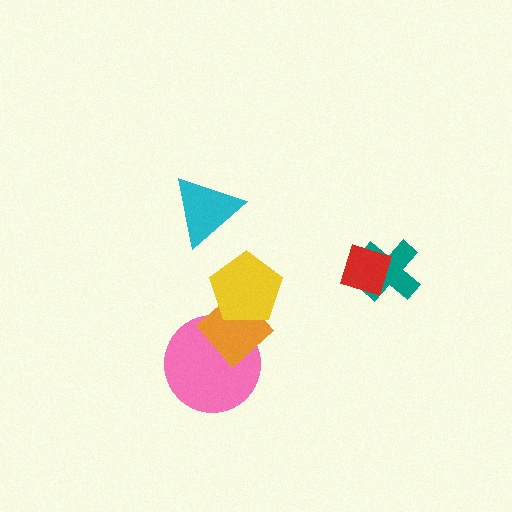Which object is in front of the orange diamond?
The yellow pentagon is in front of the orange diamond.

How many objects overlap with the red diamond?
1 object overlaps with the red diamond.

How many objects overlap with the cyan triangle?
0 objects overlap with the cyan triangle.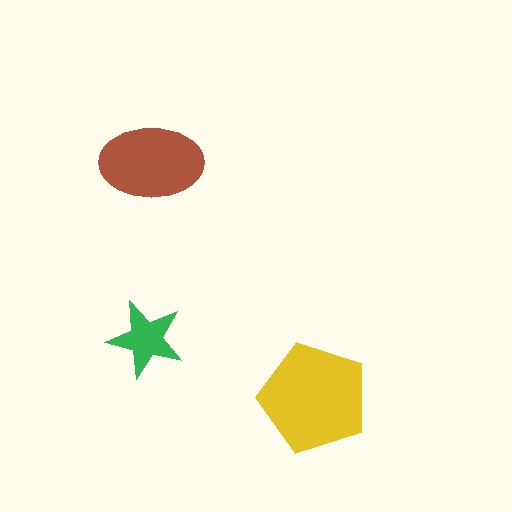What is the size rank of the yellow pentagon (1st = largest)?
1st.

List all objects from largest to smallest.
The yellow pentagon, the brown ellipse, the green star.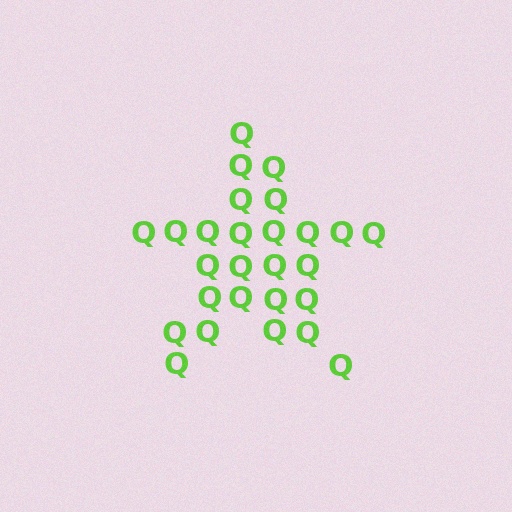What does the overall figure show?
The overall figure shows a star.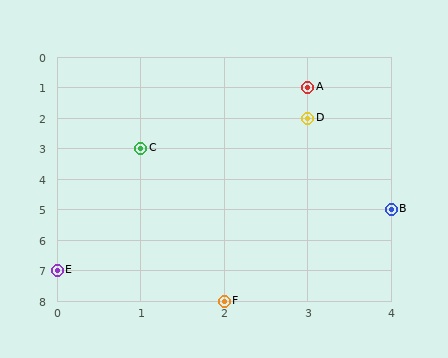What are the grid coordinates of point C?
Point C is at grid coordinates (1, 3).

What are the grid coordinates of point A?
Point A is at grid coordinates (3, 1).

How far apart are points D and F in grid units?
Points D and F are 1 column and 6 rows apart (about 6.1 grid units diagonally).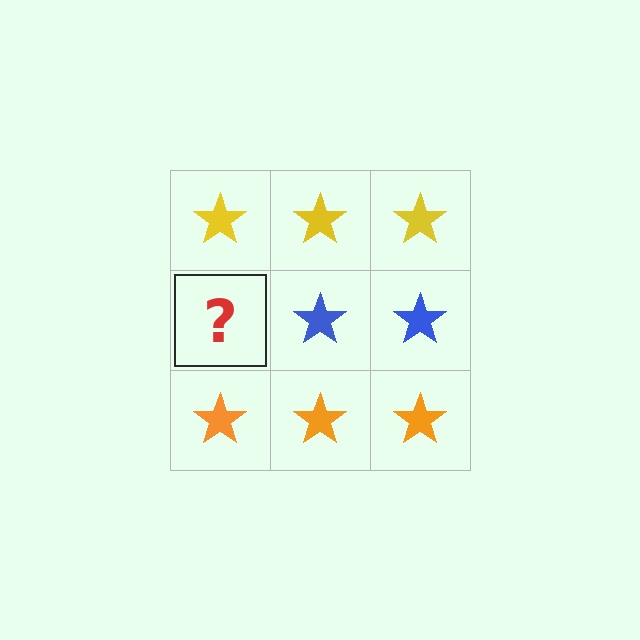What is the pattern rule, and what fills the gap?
The rule is that each row has a consistent color. The gap should be filled with a blue star.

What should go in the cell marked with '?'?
The missing cell should contain a blue star.